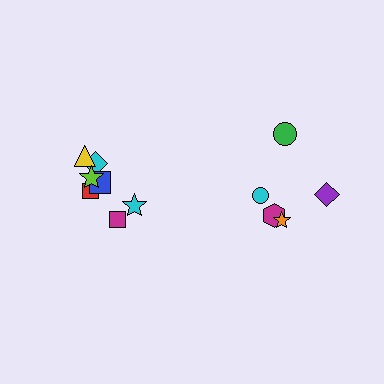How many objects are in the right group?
There are 5 objects.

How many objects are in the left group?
There are 7 objects.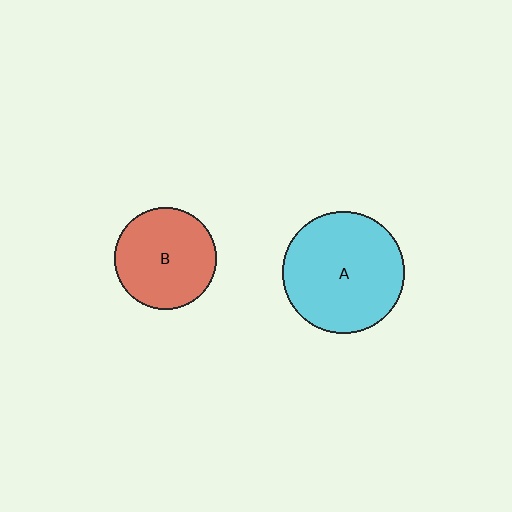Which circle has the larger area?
Circle A (cyan).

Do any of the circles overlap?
No, none of the circles overlap.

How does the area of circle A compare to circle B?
Approximately 1.4 times.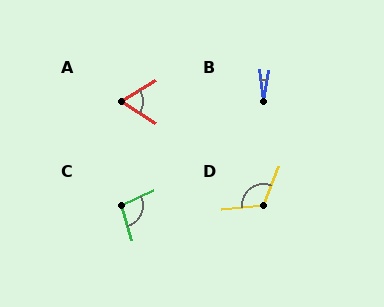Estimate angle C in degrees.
Approximately 98 degrees.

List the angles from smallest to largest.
B (16°), A (63°), C (98°), D (118°).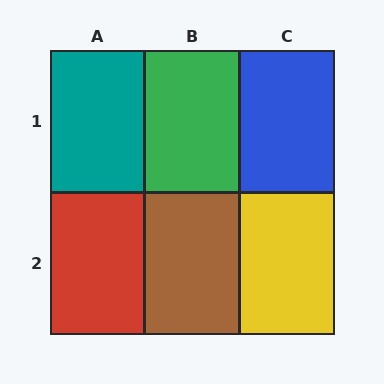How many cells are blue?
1 cell is blue.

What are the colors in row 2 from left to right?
Red, brown, yellow.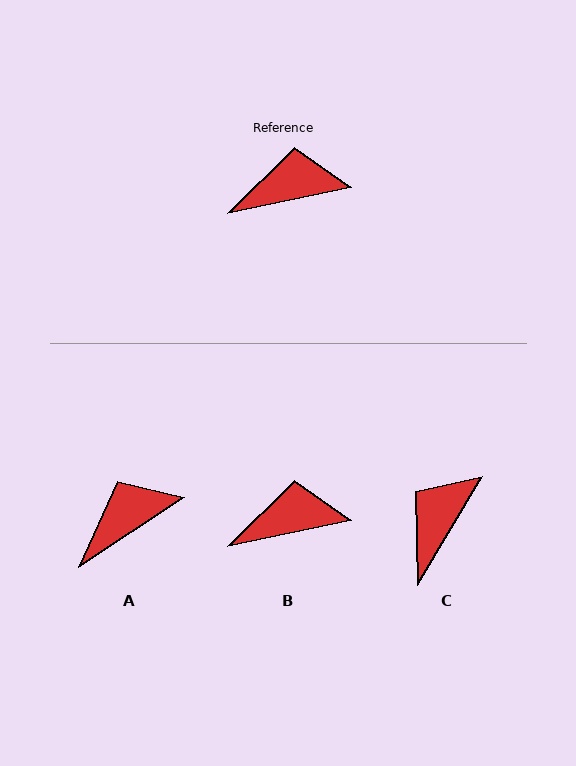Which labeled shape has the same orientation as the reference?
B.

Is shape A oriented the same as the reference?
No, it is off by about 22 degrees.